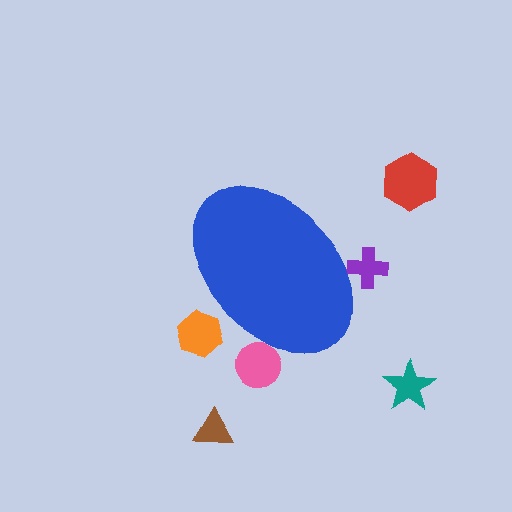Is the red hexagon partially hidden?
No, the red hexagon is fully visible.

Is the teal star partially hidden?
No, the teal star is fully visible.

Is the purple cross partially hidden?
Yes, the purple cross is partially hidden behind the blue ellipse.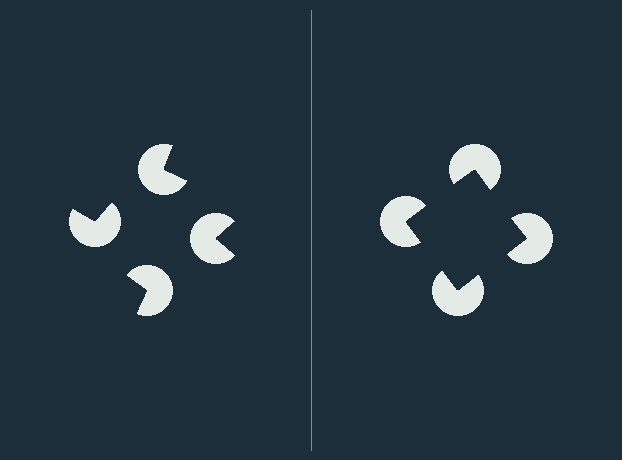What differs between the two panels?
The pac-man discs are positioned identically on both sides; only the wedge orientations differ. On the right they align to a square; on the left they are misaligned.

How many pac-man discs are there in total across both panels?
8 — 4 on each side.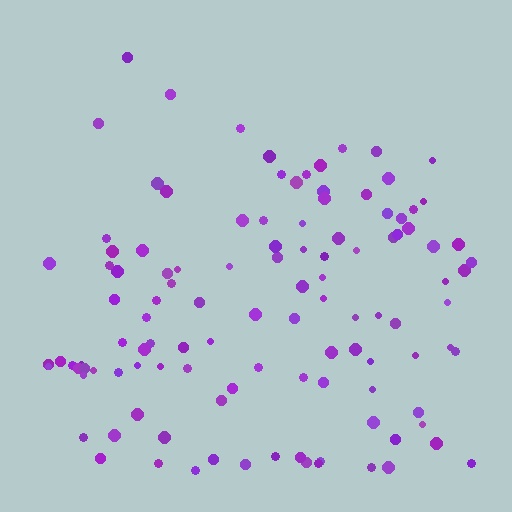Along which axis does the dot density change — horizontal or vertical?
Vertical.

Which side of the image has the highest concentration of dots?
The bottom.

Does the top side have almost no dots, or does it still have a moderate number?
Still a moderate number, just noticeably fewer than the bottom.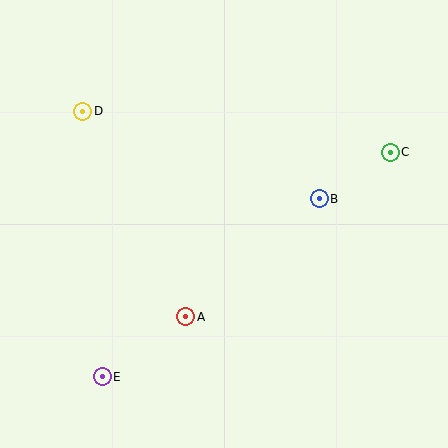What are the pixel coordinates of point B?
Point B is at (319, 199).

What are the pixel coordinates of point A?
Point A is at (186, 317).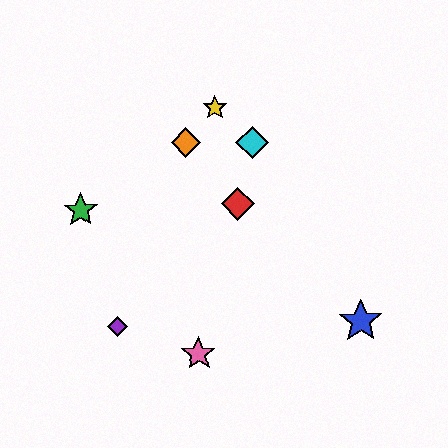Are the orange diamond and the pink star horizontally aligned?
No, the orange diamond is at y≈143 and the pink star is at y≈354.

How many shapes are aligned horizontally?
2 shapes (the orange diamond, the cyan diamond) are aligned horizontally.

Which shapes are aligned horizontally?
The orange diamond, the cyan diamond are aligned horizontally.